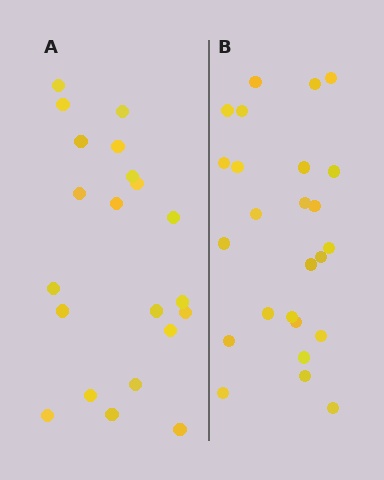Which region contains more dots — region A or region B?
Region B (the right region) has more dots.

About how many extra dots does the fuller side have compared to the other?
Region B has about 4 more dots than region A.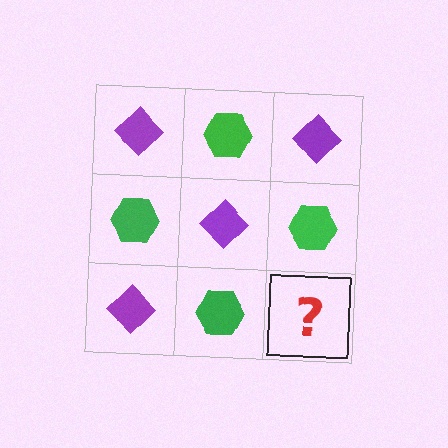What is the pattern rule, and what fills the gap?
The rule is that it alternates purple diamond and green hexagon in a checkerboard pattern. The gap should be filled with a purple diamond.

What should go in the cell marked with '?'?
The missing cell should contain a purple diamond.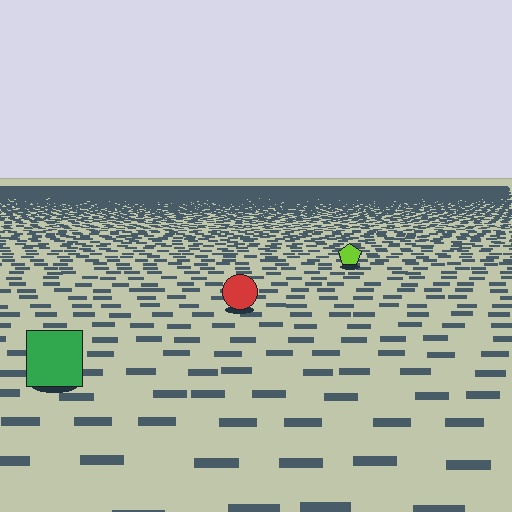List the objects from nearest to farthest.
From nearest to farthest: the green square, the red circle, the lime pentagon.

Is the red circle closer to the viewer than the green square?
No. The green square is closer — you can tell from the texture gradient: the ground texture is coarser near it.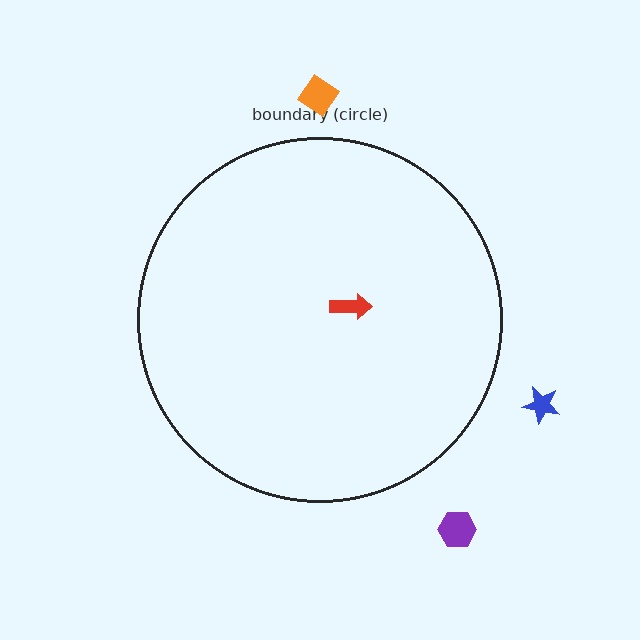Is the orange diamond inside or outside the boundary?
Outside.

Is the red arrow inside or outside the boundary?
Inside.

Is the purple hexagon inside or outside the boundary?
Outside.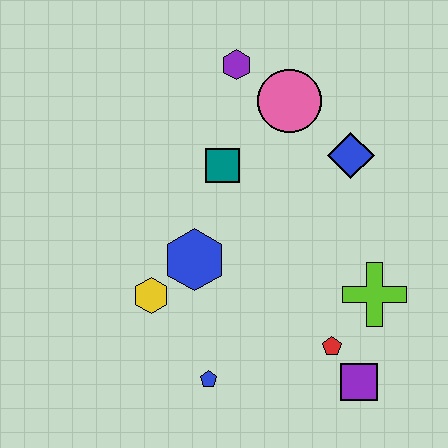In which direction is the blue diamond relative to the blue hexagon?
The blue diamond is to the right of the blue hexagon.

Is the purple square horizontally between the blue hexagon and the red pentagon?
No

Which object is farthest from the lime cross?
The purple hexagon is farthest from the lime cross.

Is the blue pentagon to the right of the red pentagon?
No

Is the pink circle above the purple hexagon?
No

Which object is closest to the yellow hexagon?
The blue hexagon is closest to the yellow hexagon.